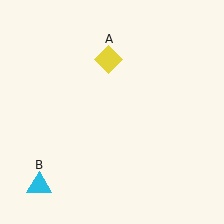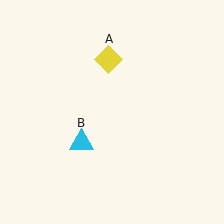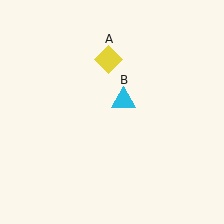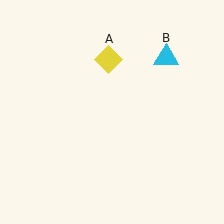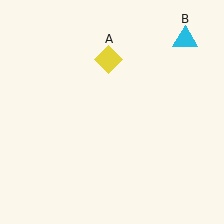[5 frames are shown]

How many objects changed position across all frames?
1 object changed position: cyan triangle (object B).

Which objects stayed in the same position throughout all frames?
Yellow diamond (object A) remained stationary.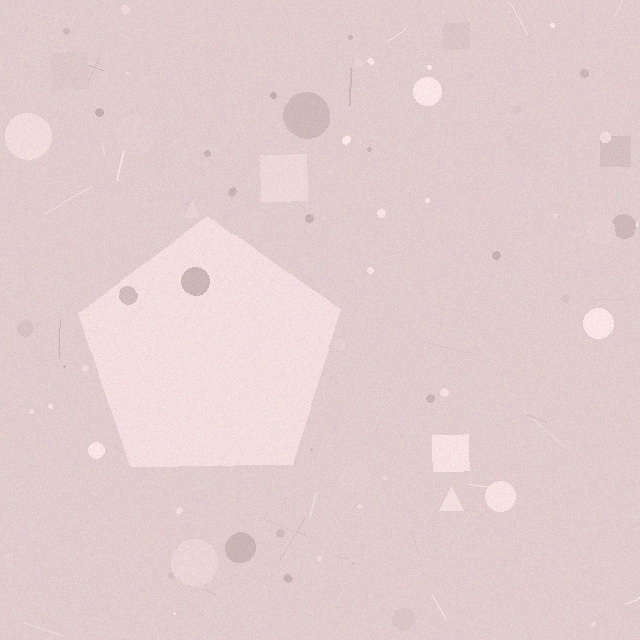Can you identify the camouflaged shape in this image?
The camouflaged shape is a pentagon.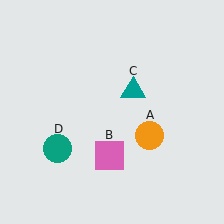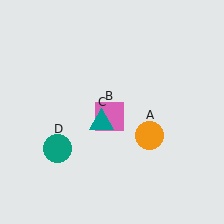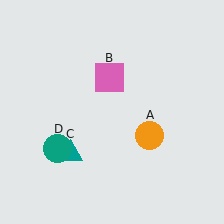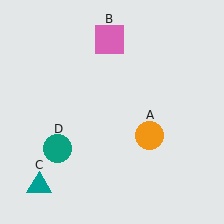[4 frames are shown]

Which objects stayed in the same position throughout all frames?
Orange circle (object A) and teal circle (object D) remained stationary.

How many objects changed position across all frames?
2 objects changed position: pink square (object B), teal triangle (object C).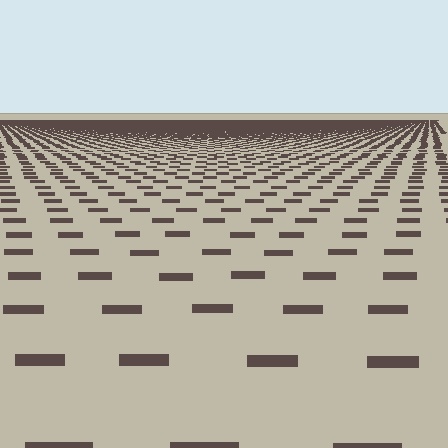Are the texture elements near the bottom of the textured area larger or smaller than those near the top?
Larger. Near the bottom, elements are closer to the viewer and appear at a bigger on-screen size.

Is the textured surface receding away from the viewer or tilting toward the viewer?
The surface is receding away from the viewer. Texture elements get smaller and denser toward the top.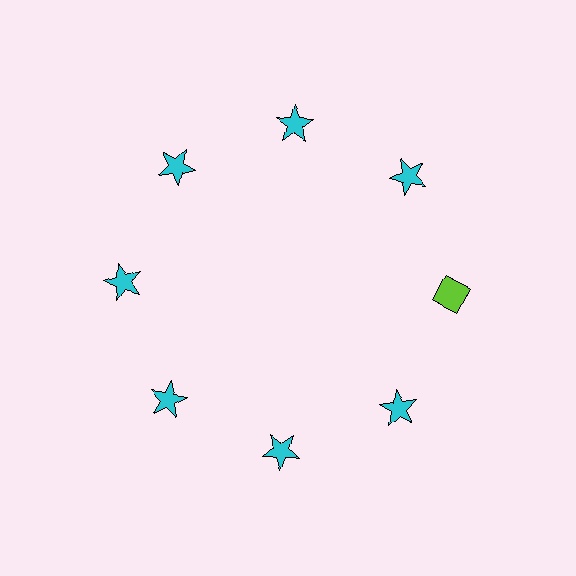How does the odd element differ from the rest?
It differs in both color (lime instead of cyan) and shape (diamond instead of star).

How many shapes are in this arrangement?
There are 8 shapes arranged in a ring pattern.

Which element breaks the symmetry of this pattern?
The lime diamond at roughly the 3 o'clock position breaks the symmetry. All other shapes are cyan stars.